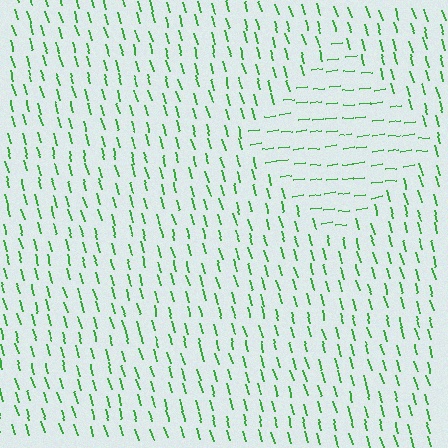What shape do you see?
I see a diamond.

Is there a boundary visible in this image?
Yes, there is a texture boundary formed by a change in line orientation.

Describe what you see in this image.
The image is filled with small green line segments. A diamond region in the image has lines oriented differently from the surrounding lines, creating a visible texture boundary.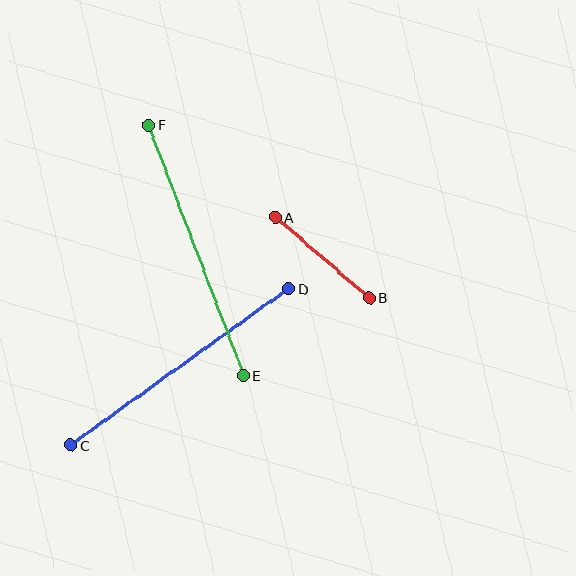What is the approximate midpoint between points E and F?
The midpoint is at approximately (196, 250) pixels.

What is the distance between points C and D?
The distance is approximately 268 pixels.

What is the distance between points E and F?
The distance is approximately 268 pixels.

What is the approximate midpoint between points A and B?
The midpoint is at approximately (322, 258) pixels.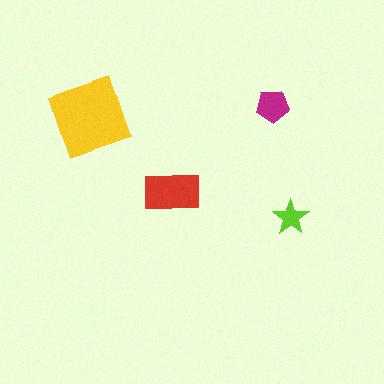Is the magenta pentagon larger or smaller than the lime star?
Larger.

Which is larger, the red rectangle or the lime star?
The red rectangle.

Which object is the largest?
The yellow diamond.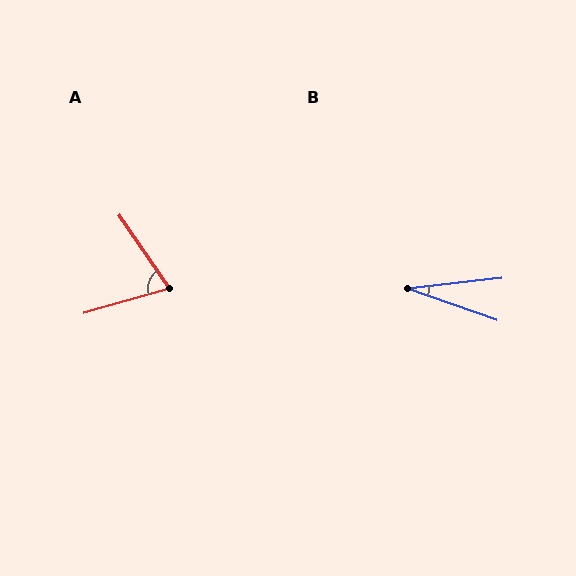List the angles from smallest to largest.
B (26°), A (71°).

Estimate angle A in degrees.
Approximately 71 degrees.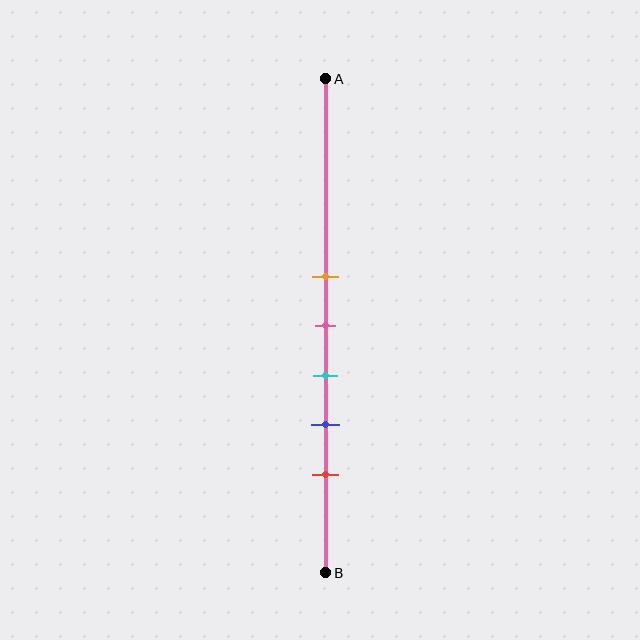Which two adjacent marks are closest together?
The orange and pink marks are the closest adjacent pair.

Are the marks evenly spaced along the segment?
Yes, the marks are approximately evenly spaced.